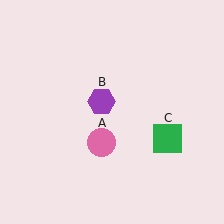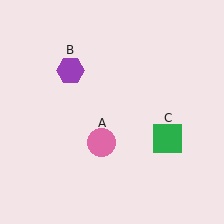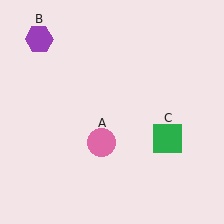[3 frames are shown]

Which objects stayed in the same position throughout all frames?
Pink circle (object A) and green square (object C) remained stationary.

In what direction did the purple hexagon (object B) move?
The purple hexagon (object B) moved up and to the left.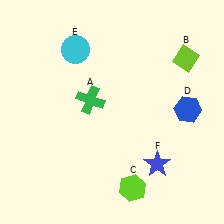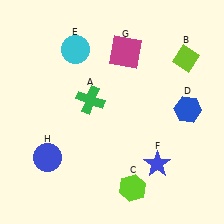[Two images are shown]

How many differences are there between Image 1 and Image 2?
There are 2 differences between the two images.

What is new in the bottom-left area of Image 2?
A blue circle (H) was added in the bottom-left area of Image 2.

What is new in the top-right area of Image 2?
A magenta square (G) was added in the top-right area of Image 2.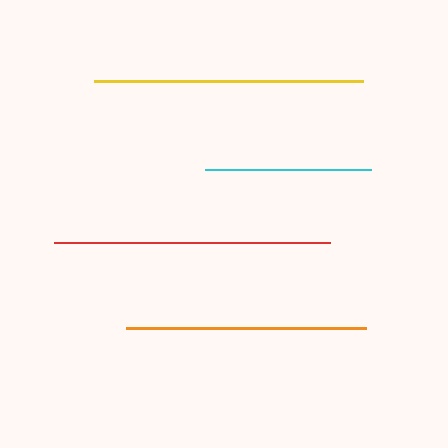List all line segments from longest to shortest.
From longest to shortest: red, yellow, orange, cyan.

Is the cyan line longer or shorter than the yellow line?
The yellow line is longer than the cyan line.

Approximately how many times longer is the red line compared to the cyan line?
The red line is approximately 1.7 times the length of the cyan line.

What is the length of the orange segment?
The orange segment is approximately 240 pixels long.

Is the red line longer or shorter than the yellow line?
The red line is longer than the yellow line.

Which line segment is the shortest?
The cyan line is the shortest at approximately 167 pixels.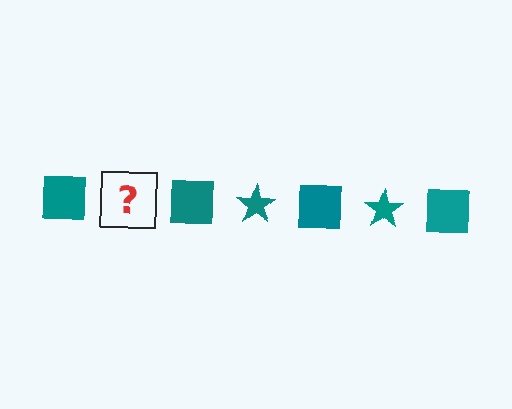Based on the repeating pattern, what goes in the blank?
The blank should be a teal star.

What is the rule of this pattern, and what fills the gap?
The rule is that the pattern cycles through square, star shapes in teal. The gap should be filled with a teal star.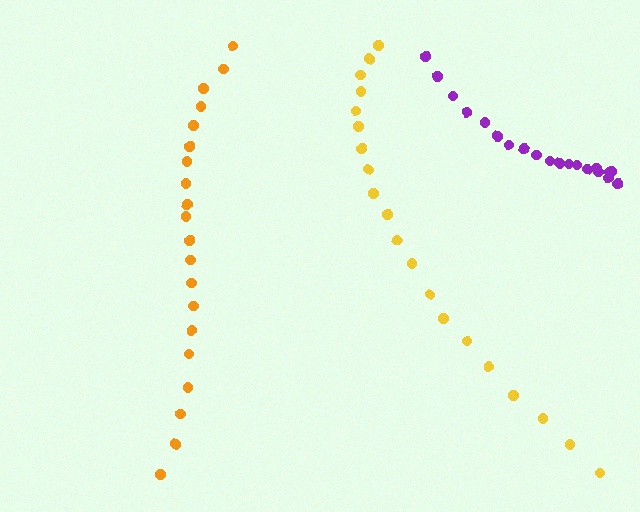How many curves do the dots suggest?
There are 3 distinct paths.